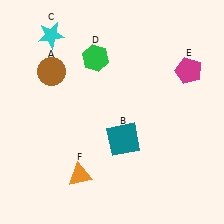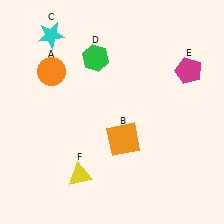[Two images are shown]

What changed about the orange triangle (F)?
In Image 1, F is orange. In Image 2, it changed to yellow.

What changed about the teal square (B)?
In Image 1, B is teal. In Image 2, it changed to orange.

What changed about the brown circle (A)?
In Image 1, A is brown. In Image 2, it changed to orange.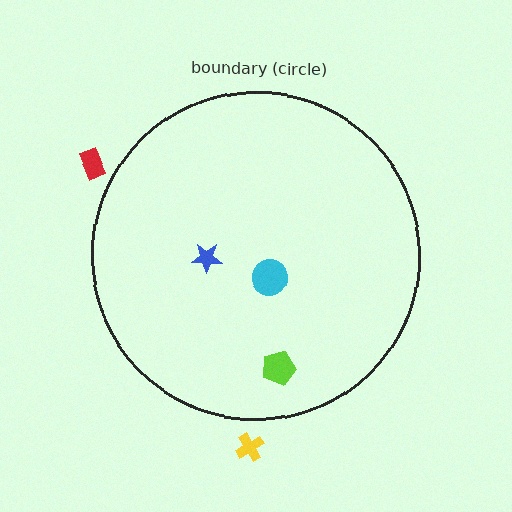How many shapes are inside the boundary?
3 inside, 2 outside.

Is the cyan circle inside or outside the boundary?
Inside.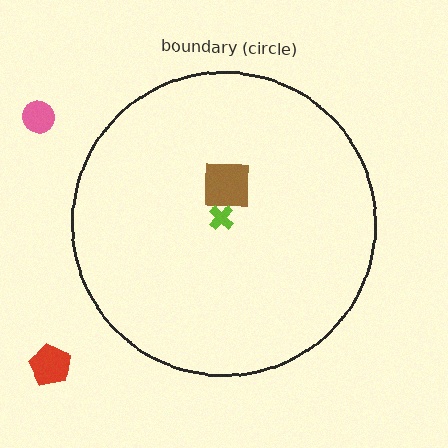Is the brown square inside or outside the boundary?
Inside.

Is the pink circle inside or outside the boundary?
Outside.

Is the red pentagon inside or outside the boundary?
Outside.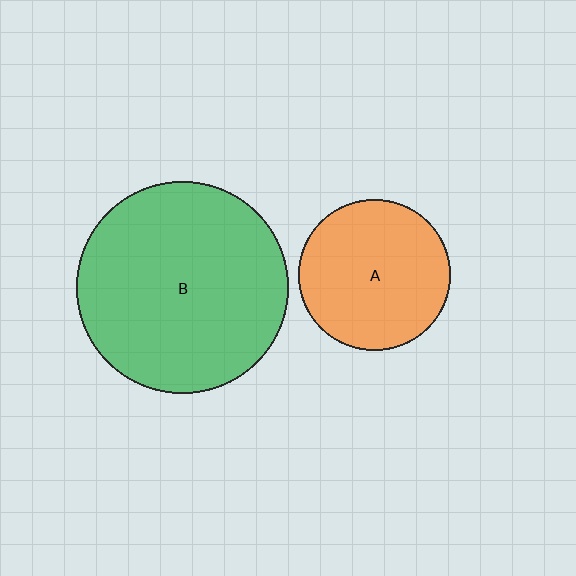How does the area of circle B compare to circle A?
Approximately 2.0 times.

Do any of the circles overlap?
No, none of the circles overlap.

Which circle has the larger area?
Circle B (green).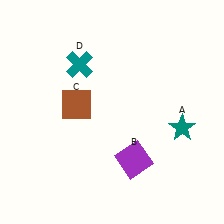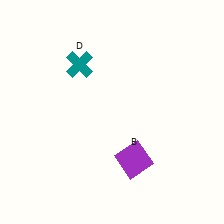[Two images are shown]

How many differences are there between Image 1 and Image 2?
There are 2 differences between the two images.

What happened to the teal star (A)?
The teal star (A) was removed in Image 2. It was in the bottom-right area of Image 1.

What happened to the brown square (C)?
The brown square (C) was removed in Image 2. It was in the top-left area of Image 1.